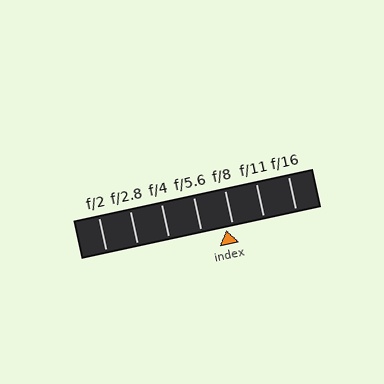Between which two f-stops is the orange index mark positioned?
The index mark is between f/5.6 and f/8.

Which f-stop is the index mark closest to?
The index mark is closest to f/8.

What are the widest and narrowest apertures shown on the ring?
The widest aperture shown is f/2 and the narrowest is f/16.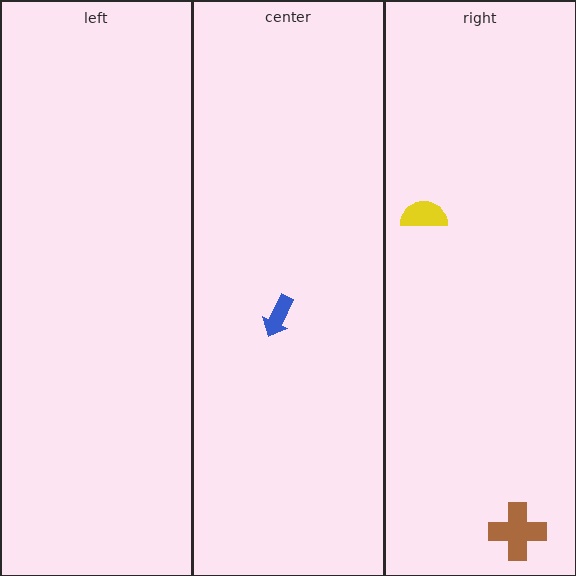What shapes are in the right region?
The brown cross, the yellow semicircle.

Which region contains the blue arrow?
The center region.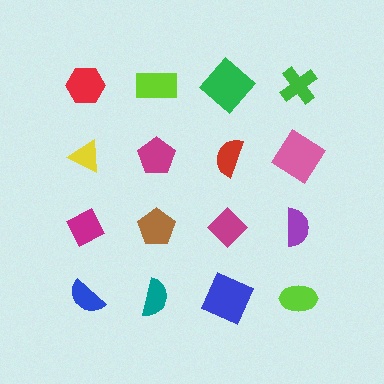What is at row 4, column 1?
A blue semicircle.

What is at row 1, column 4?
A green cross.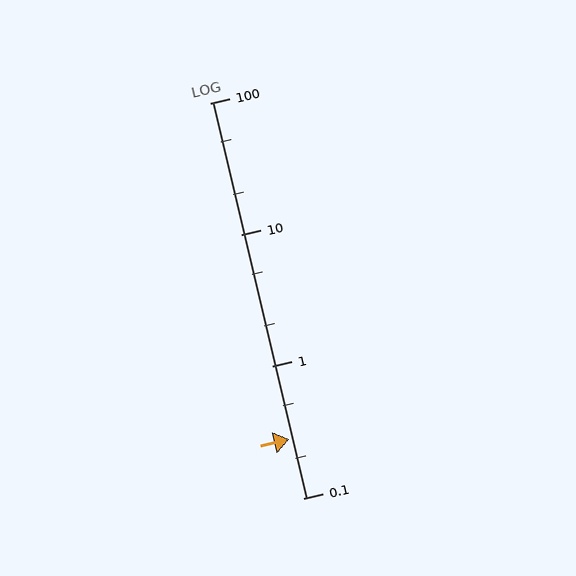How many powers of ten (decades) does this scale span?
The scale spans 3 decades, from 0.1 to 100.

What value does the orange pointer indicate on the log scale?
The pointer indicates approximately 0.28.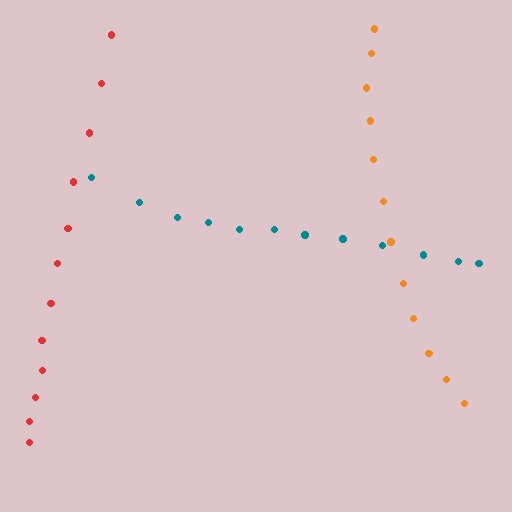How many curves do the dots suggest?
There are 3 distinct paths.